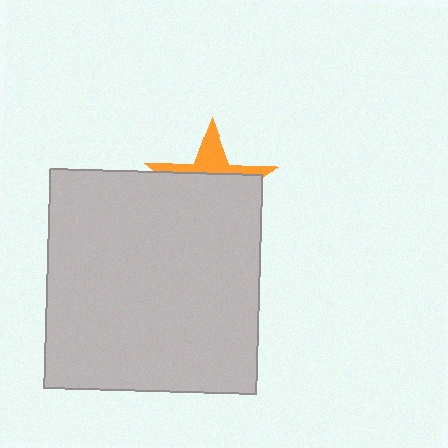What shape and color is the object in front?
The object in front is a light gray rectangle.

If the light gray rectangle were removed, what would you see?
You would see the complete orange star.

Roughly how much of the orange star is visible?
A small part of it is visible (roughly 32%).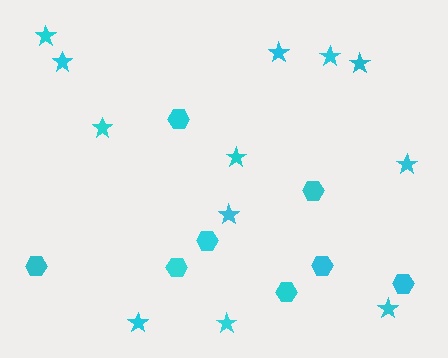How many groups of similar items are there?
There are 2 groups: one group of stars (12) and one group of hexagons (8).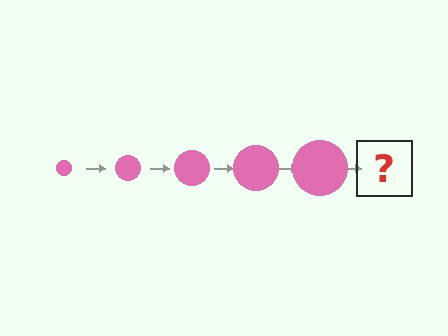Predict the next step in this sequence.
The next step is a pink circle, larger than the previous one.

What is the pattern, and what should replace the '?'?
The pattern is that the circle gets progressively larger each step. The '?' should be a pink circle, larger than the previous one.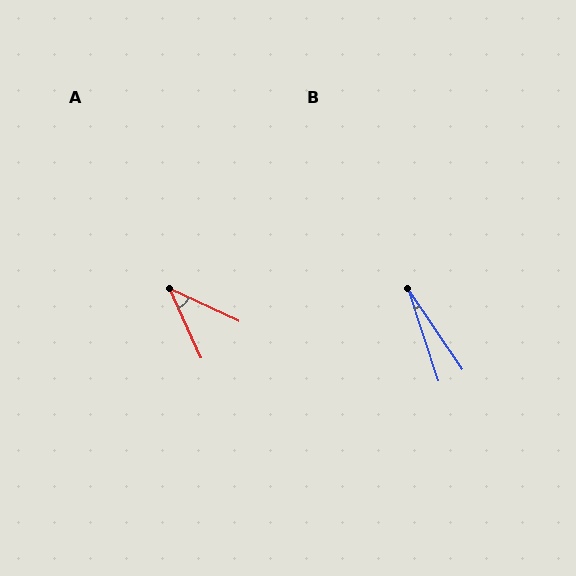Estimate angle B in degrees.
Approximately 16 degrees.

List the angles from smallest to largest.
B (16°), A (40°).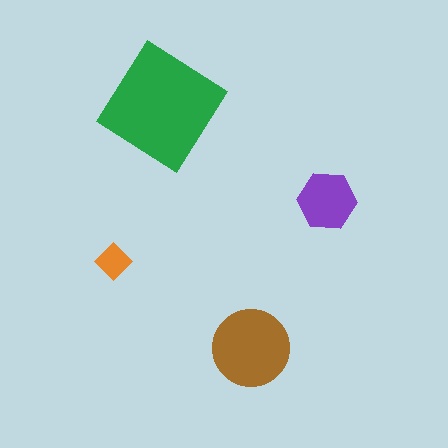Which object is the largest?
The green diamond.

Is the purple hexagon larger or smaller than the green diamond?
Smaller.